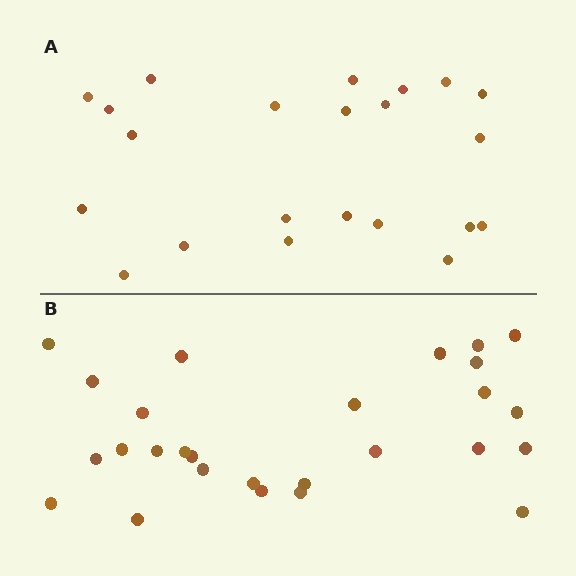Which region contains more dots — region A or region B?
Region B (the bottom region) has more dots.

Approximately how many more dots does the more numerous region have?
Region B has about 5 more dots than region A.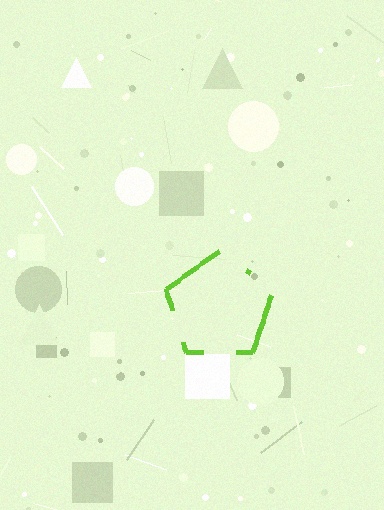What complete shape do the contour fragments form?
The contour fragments form a pentagon.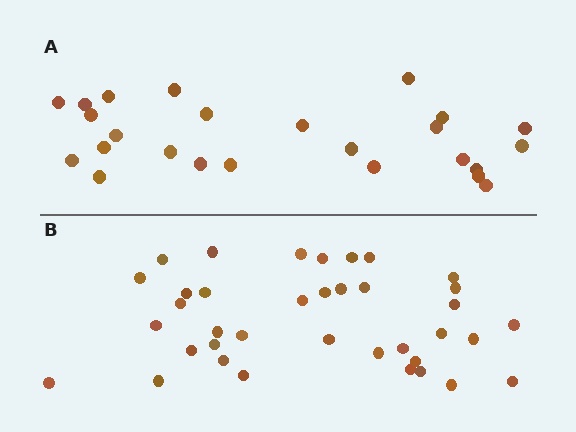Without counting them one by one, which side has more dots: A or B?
Region B (the bottom region) has more dots.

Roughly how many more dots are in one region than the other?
Region B has roughly 12 or so more dots than region A.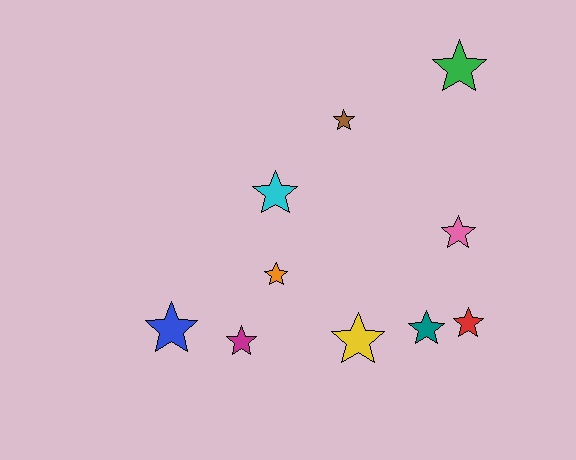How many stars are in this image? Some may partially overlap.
There are 10 stars.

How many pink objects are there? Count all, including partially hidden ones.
There is 1 pink object.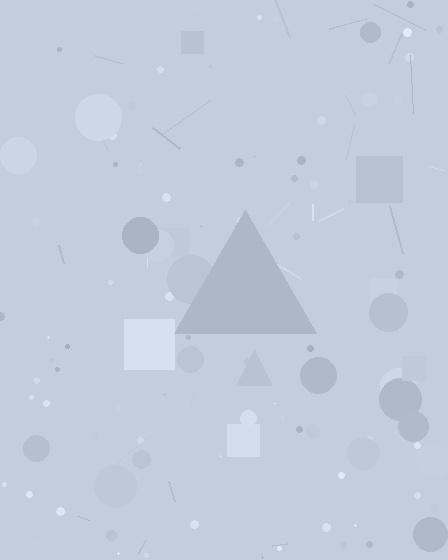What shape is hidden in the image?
A triangle is hidden in the image.